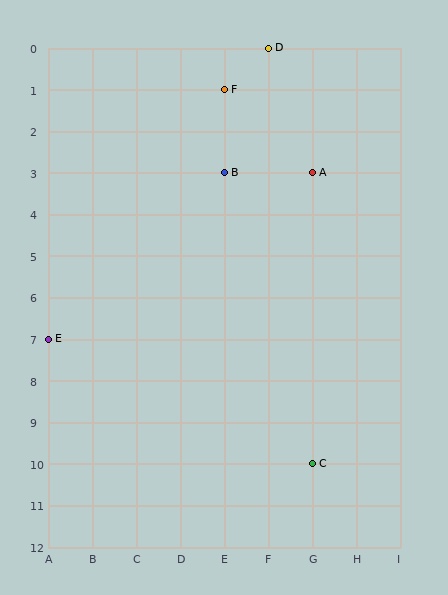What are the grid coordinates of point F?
Point F is at grid coordinates (E, 1).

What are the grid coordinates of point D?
Point D is at grid coordinates (F, 0).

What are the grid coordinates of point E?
Point E is at grid coordinates (A, 7).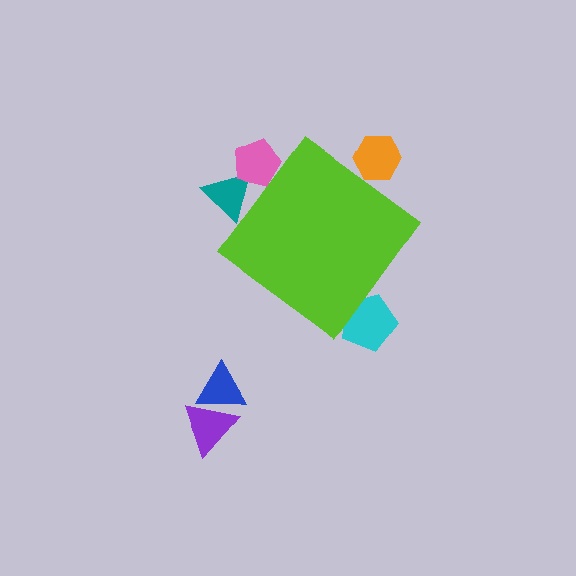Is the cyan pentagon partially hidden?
Yes, the cyan pentagon is partially hidden behind the lime diamond.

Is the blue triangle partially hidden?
No, the blue triangle is fully visible.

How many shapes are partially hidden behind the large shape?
4 shapes are partially hidden.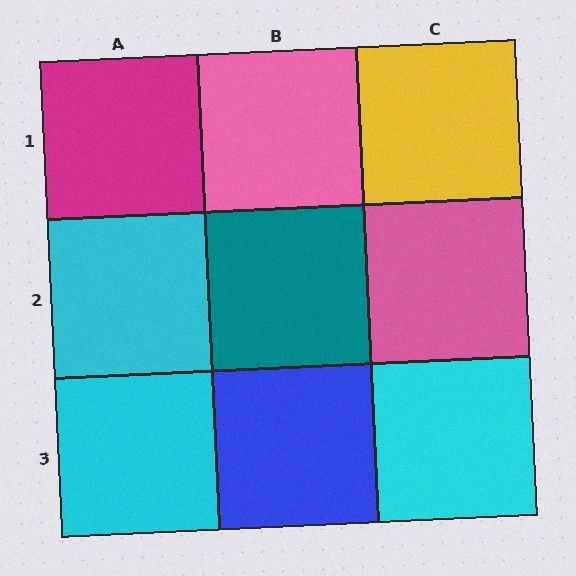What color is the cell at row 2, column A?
Cyan.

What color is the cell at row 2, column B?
Teal.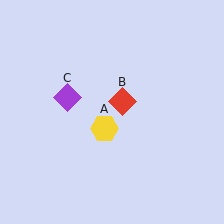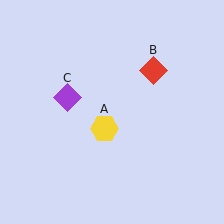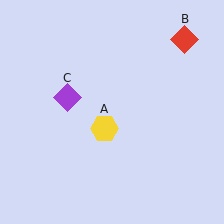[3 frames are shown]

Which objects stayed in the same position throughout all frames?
Yellow hexagon (object A) and purple diamond (object C) remained stationary.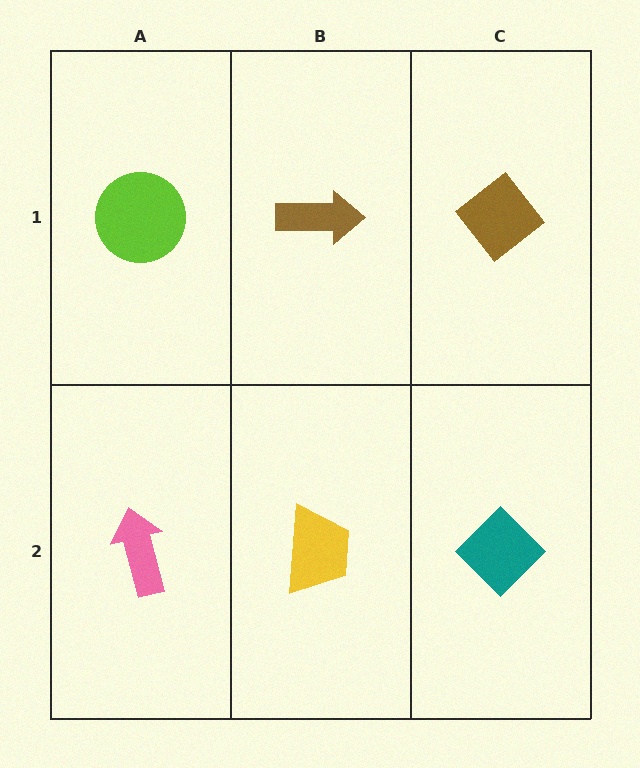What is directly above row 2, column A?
A lime circle.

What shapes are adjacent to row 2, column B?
A brown arrow (row 1, column B), a pink arrow (row 2, column A), a teal diamond (row 2, column C).